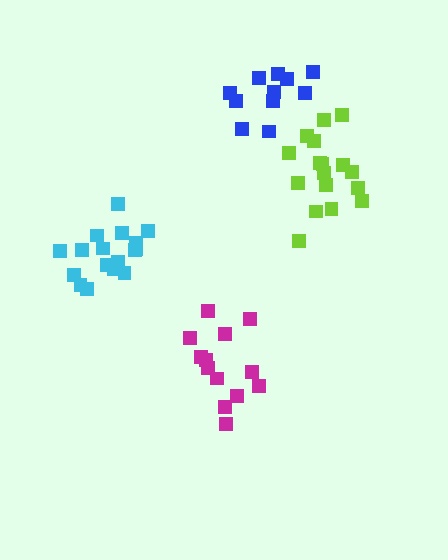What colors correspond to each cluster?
The clusters are colored: magenta, cyan, blue, lime.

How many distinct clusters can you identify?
There are 4 distinct clusters.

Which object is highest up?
The blue cluster is topmost.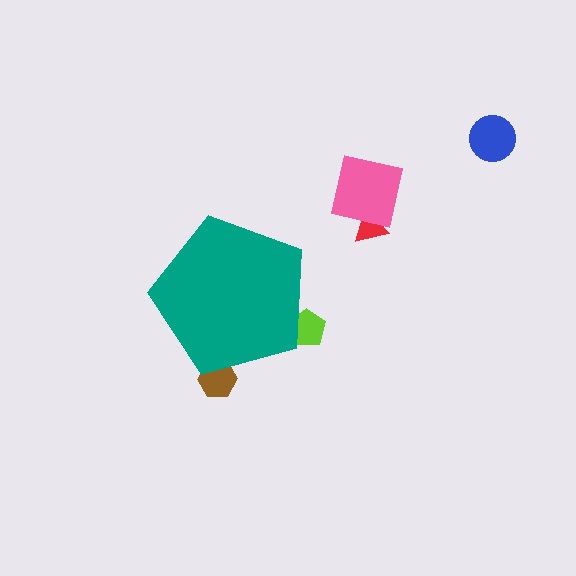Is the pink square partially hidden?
No, the pink square is fully visible.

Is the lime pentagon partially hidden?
Yes, the lime pentagon is partially hidden behind the teal pentagon.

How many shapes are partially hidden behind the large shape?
2 shapes are partially hidden.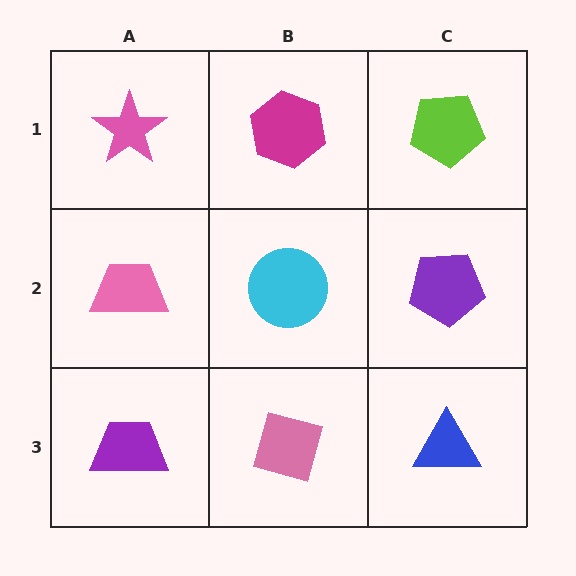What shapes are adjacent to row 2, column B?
A magenta hexagon (row 1, column B), a pink diamond (row 3, column B), a pink trapezoid (row 2, column A), a purple pentagon (row 2, column C).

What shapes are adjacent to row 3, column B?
A cyan circle (row 2, column B), a purple trapezoid (row 3, column A), a blue triangle (row 3, column C).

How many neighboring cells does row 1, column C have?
2.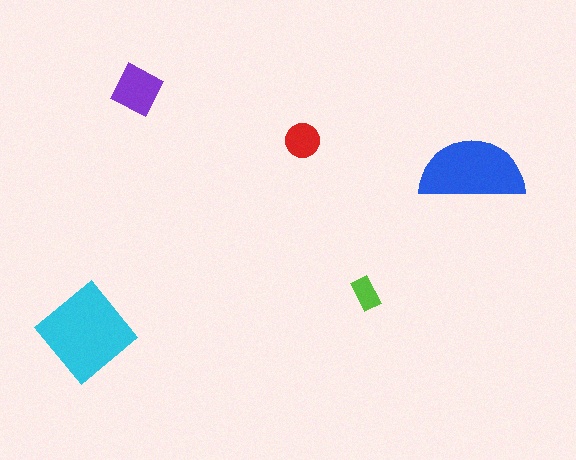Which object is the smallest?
The lime rectangle.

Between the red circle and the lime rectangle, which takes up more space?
The red circle.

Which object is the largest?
The cyan diamond.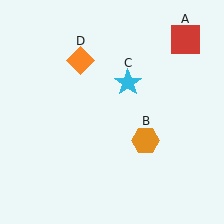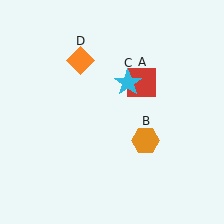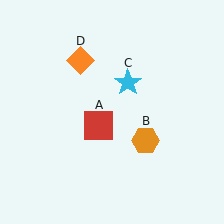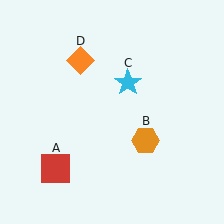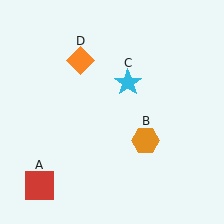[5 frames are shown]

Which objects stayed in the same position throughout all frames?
Orange hexagon (object B) and cyan star (object C) and orange diamond (object D) remained stationary.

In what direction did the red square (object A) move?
The red square (object A) moved down and to the left.